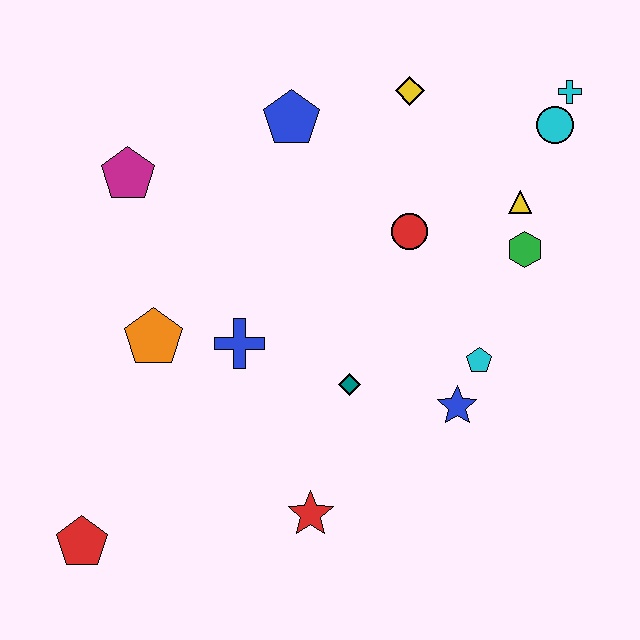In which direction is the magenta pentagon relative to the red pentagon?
The magenta pentagon is above the red pentagon.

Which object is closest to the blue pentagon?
The yellow diamond is closest to the blue pentagon.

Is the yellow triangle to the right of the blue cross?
Yes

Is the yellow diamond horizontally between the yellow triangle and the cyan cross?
No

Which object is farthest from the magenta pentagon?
The cyan cross is farthest from the magenta pentagon.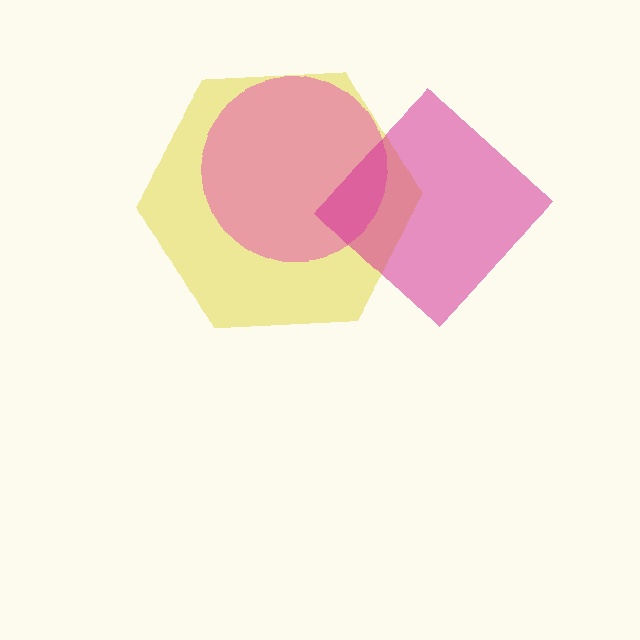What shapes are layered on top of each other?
The layered shapes are: a yellow hexagon, a pink circle, a magenta diamond.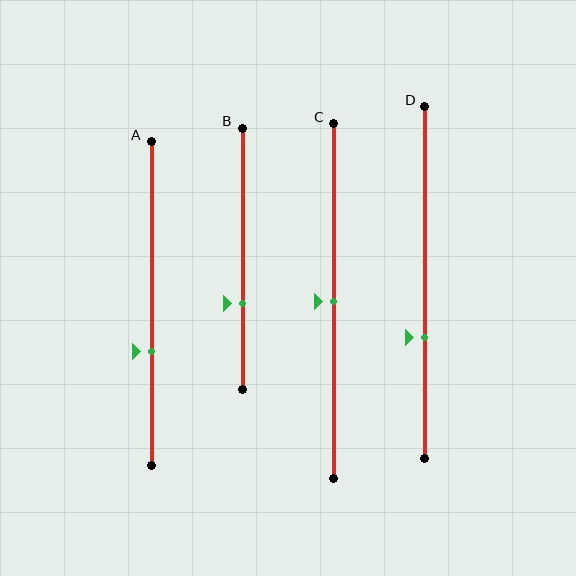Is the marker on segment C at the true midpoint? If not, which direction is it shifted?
Yes, the marker on segment C is at the true midpoint.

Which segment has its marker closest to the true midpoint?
Segment C has its marker closest to the true midpoint.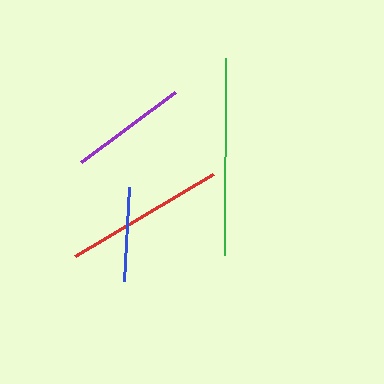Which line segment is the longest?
The green line is the longest at approximately 197 pixels.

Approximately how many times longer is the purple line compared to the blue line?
The purple line is approximately 1.2 times the length of the blue line.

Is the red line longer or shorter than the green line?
The green line is longer than the red line.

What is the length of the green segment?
The green segment is approximately 197 pixels long.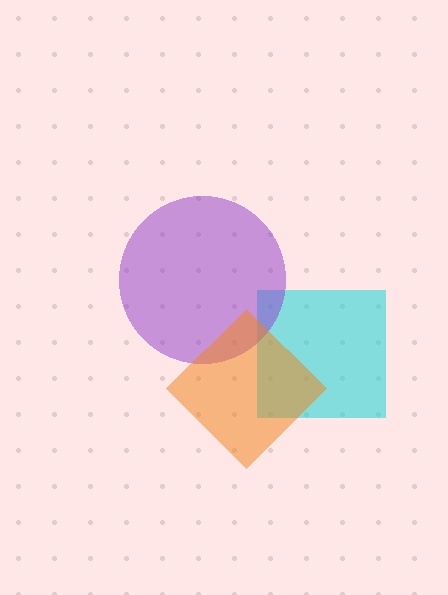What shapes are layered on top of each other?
The layered shapes are: a cyan square, a purple circle, an orange diamond.